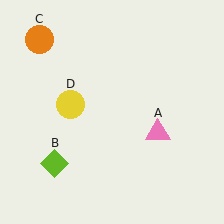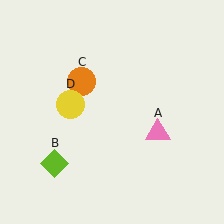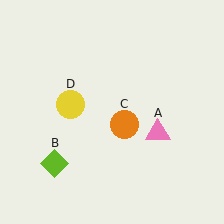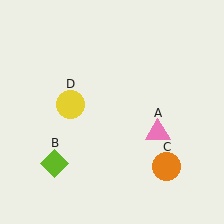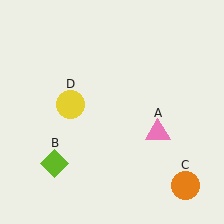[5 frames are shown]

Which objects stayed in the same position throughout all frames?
Pink triangle (object A) and lime diamond (object B) and yellow circle (object D) remained stationary.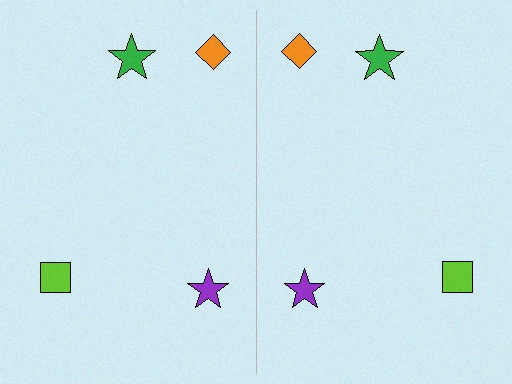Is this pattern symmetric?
Yes, this pattern has bilateral (reflection) symmetry.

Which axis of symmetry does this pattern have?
The pattern has a vertical axis of symmetry running through the center of the image.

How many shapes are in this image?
There are 8 shapes in this image.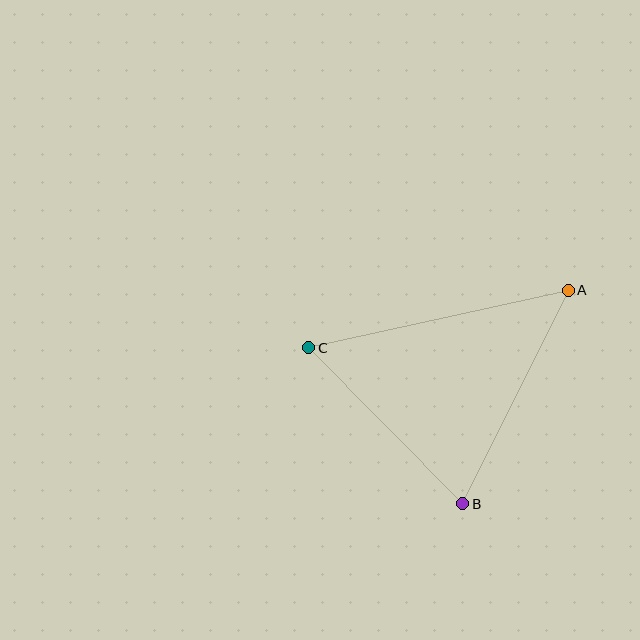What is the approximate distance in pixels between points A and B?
The distance between A and B is approximately 238 pixels.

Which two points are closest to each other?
Points B and C are closest to each other.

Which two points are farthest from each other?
Points A and C are farthest from each other.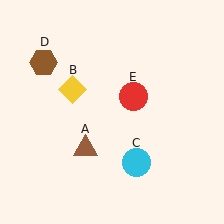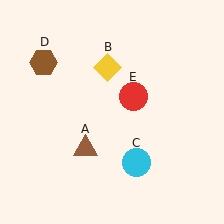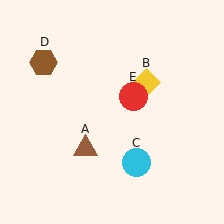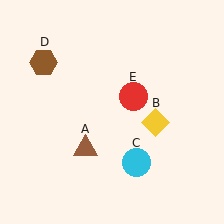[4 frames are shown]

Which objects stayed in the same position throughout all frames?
Brown triangle (object A) and cyan circle (object C) and brown hexagon (object D) and red circle (object E) remained stationary.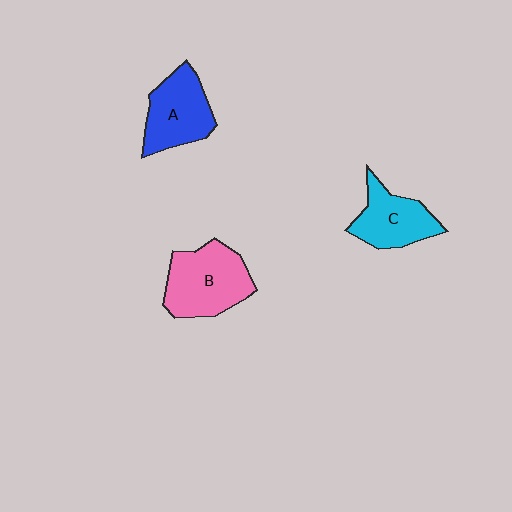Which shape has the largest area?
Shape B (pink).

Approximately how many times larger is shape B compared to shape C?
Approximately 1.3 times.